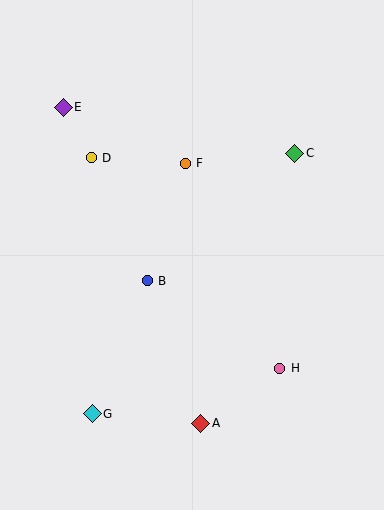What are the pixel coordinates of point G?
Point G is at (92, 414).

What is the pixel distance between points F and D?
The distance between F and D is 94 pixels.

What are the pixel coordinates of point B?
Point B is at (147, 281).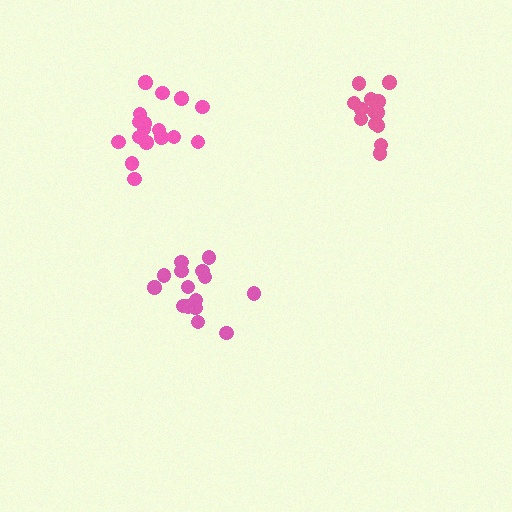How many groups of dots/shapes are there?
There are 3 groups.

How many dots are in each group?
Group 1: 15 dots, Group 2: 17 dots, Group 3: 14 dots (46 total).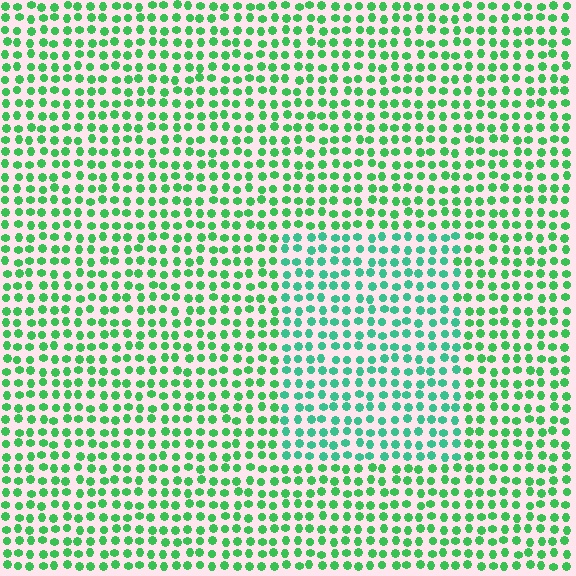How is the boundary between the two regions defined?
The boundary is defined purely by a slight shift in hue (about 27 degrees). Spacing, size, and orientation are identical on both sides.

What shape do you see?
I see a rectangle.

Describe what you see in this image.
The image is filled with small green elements in a uniform arrangement. A rectangle-shaped region is visible where the elements are tinted to a slightly different hue, forming a subtle color boundary.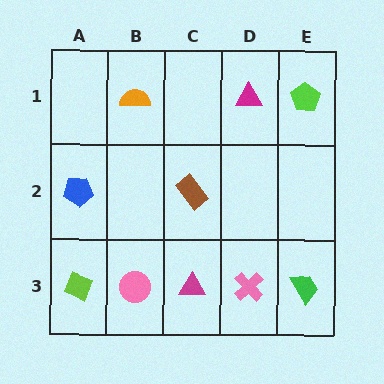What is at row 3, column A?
A lime diamond.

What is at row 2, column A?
A blue pentagon.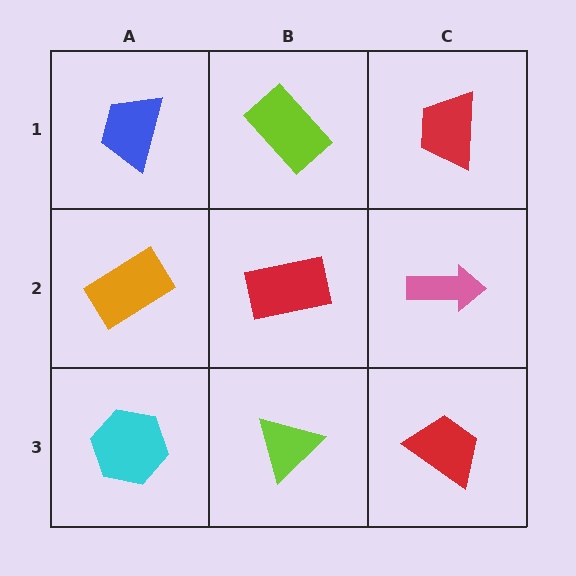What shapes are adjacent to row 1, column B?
A red rectangle (row 2, column B), a blue trapezoid (row 1, column A), a red trapezoid (row 1, column C).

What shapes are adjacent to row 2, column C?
A red trapezoid (row 1, column C), a red trapezoid (row 3, column C), a red rectangle (row 2, column B).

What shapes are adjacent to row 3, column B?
A red rectangle (row 2, column B), a cyan hexagon (row 3, column A), a red trapezoid (row 3, column C).